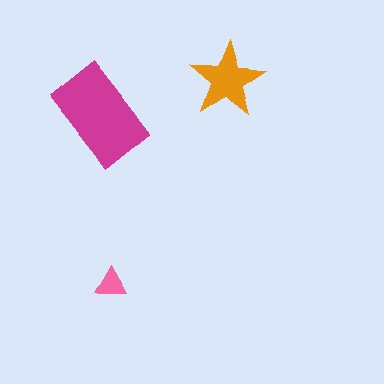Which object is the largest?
The magenta rectangle.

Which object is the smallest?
The pink triangle.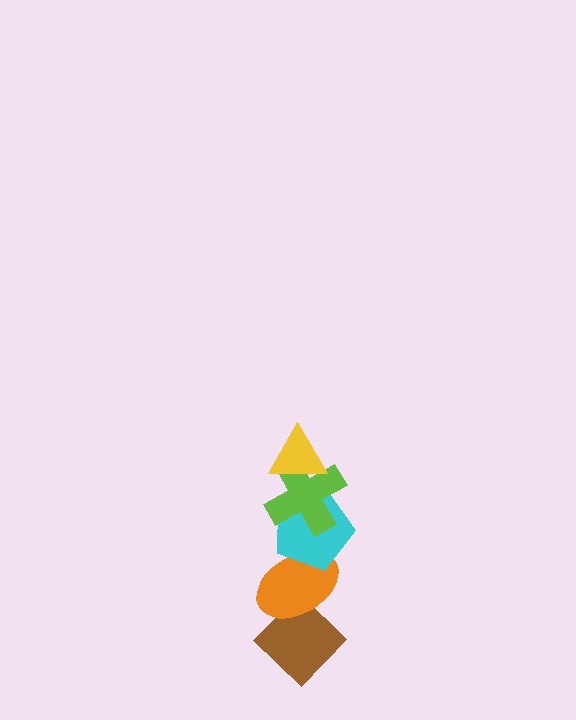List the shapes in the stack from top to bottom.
From top to bottom: the yellow triangle, the lime cross, the cyan pentagon, the orange ellipse, the brown diamond.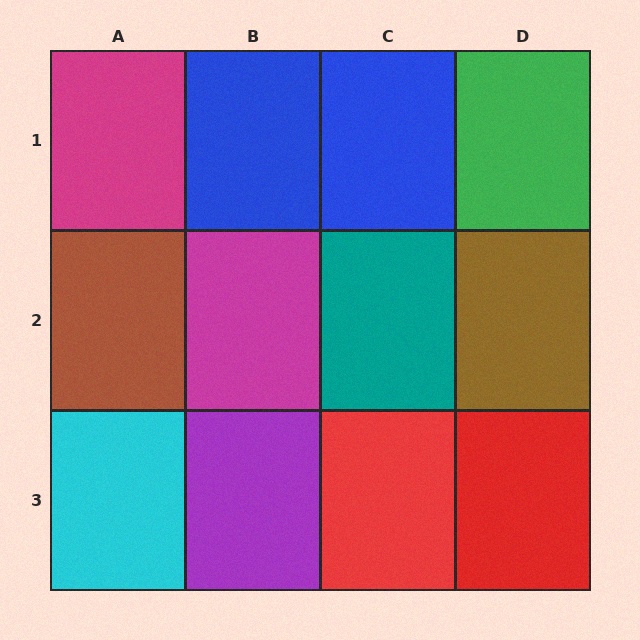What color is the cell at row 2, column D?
Brown.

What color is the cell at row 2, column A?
Brown.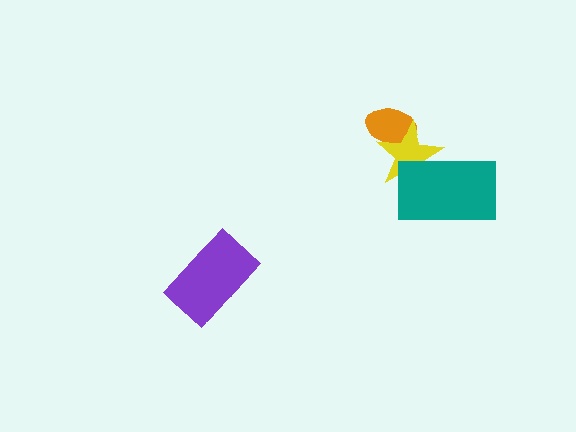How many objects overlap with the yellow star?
2 objects overlap with the yellow star.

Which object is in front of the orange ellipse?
The yellow star is in front of the orange ellipse.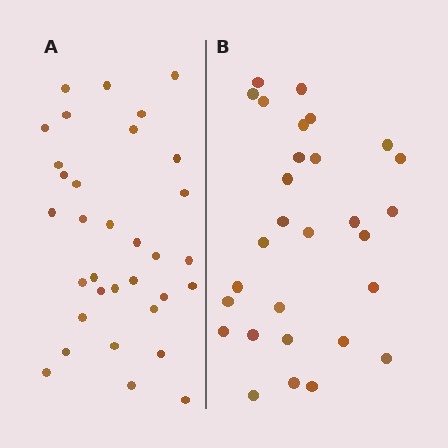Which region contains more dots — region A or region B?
Region A (the left region) has more dots.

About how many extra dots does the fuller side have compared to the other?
Region A has about 4 more dots than region B.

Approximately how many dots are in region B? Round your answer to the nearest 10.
About 30 dots. (The exact count is 29, which rounds to 30.)